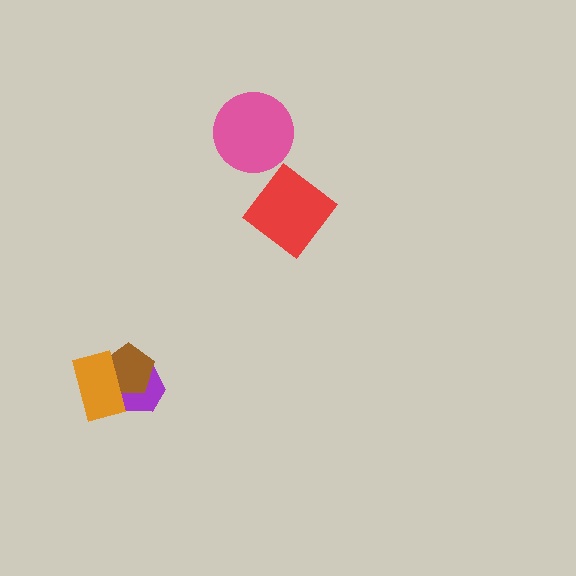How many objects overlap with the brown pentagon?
2 objects overlap with the brown pentagon.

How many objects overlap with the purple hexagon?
2 objects overlap with the purple hexagon.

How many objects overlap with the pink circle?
0 objects overlap with the pink circle.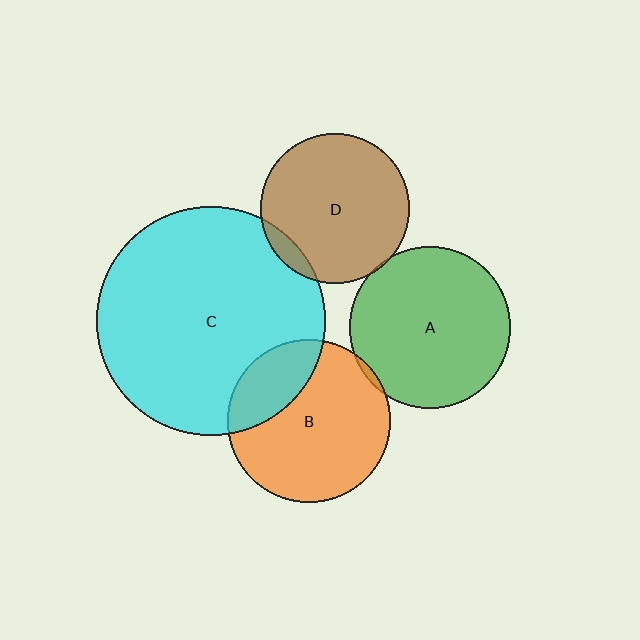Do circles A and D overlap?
Yes.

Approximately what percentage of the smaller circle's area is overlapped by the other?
Approximately 5%.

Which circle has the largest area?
Circle C (cyan).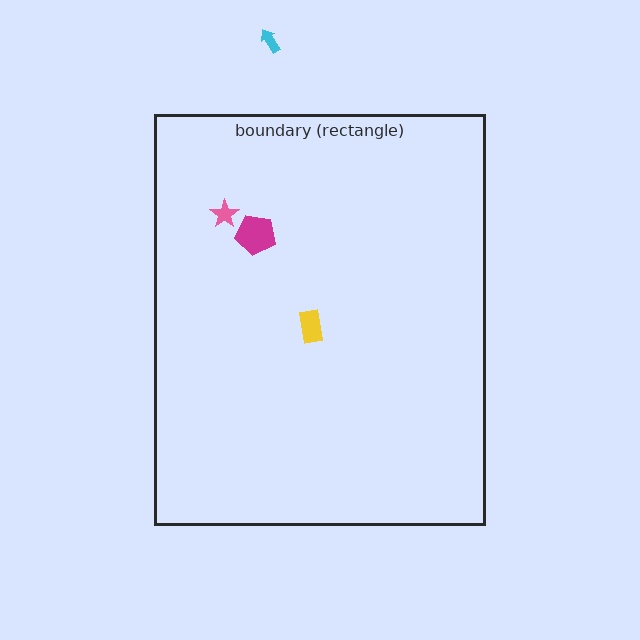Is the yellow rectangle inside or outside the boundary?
Inside.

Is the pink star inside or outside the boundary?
Inside.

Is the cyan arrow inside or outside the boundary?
Outside.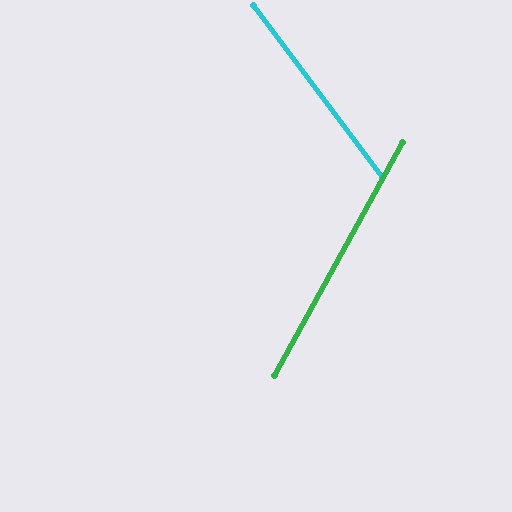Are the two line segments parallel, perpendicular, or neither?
Neither parallel nor perpendicular — they differ by about 66°.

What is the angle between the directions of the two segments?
Approximately 66 degrees.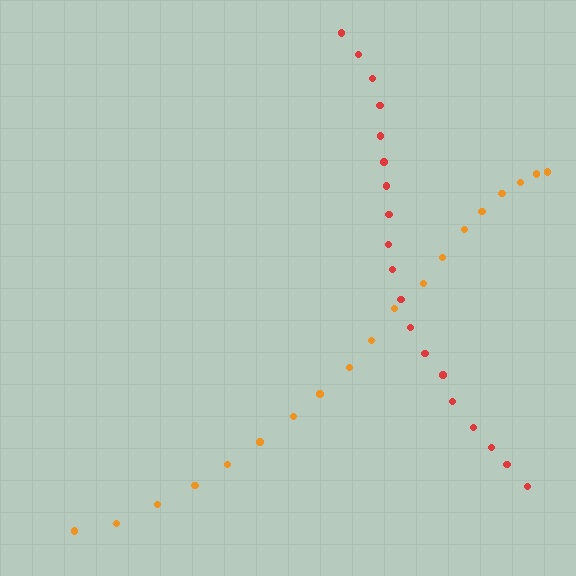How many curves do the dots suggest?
There are 2 distinct paths.